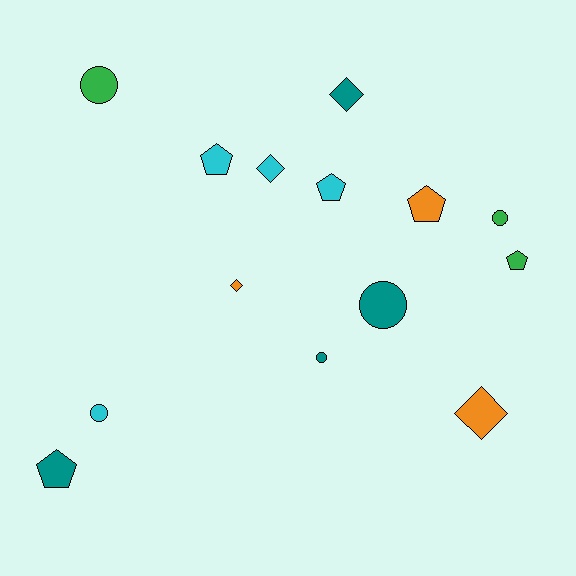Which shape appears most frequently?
Pentagon, with 5 objects.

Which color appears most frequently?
Teal, with 4 objects.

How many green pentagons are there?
There is 1 green pentagon.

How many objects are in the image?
There are 14 objects.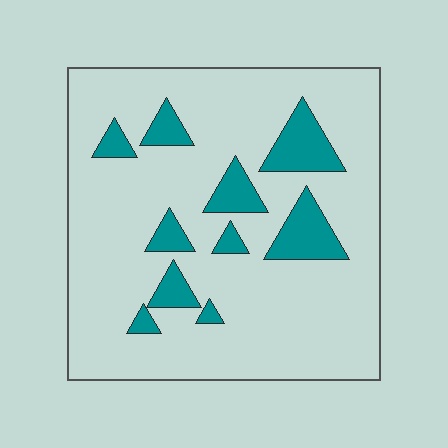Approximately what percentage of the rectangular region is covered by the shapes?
Approximately 15%.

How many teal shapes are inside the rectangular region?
10.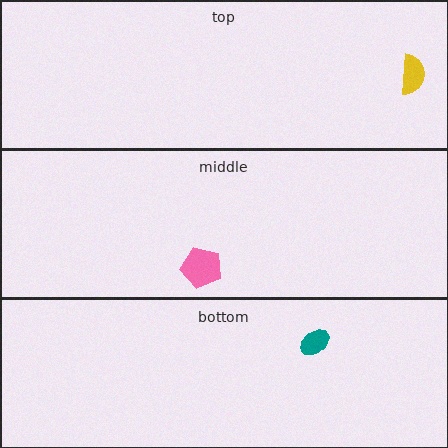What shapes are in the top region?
The yellow semicircle.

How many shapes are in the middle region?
1.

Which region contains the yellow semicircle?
The top region.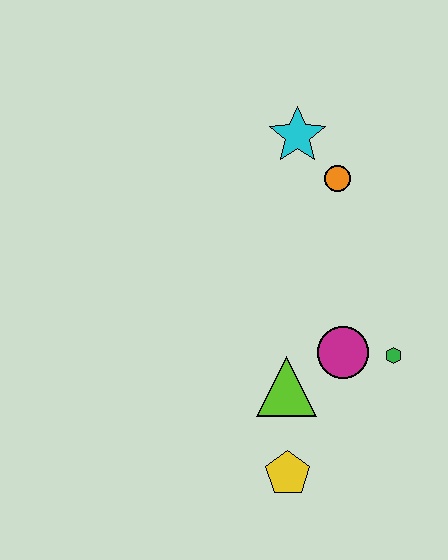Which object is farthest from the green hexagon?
The cyan star is farthest from the green hexagon.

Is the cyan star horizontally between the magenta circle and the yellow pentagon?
Yes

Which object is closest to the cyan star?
The orange circle is closest to the cyan star.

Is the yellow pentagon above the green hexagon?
No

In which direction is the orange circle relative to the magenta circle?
The orange circle is above the magenta circle.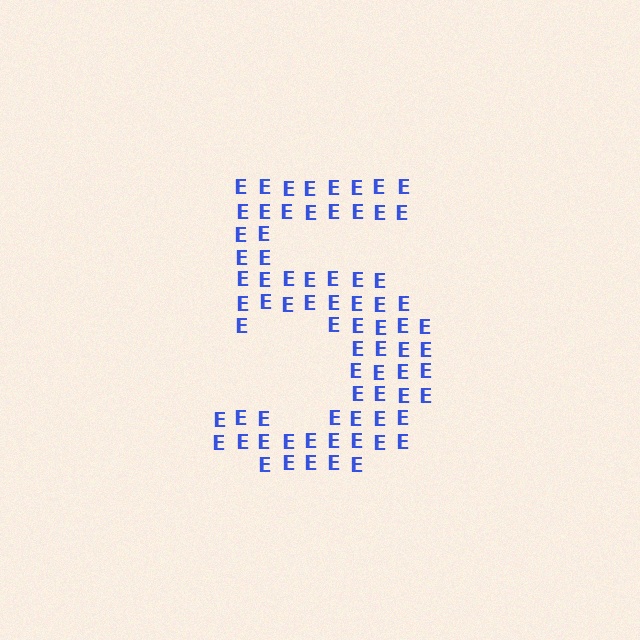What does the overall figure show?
The overall figure shows the digit 5.